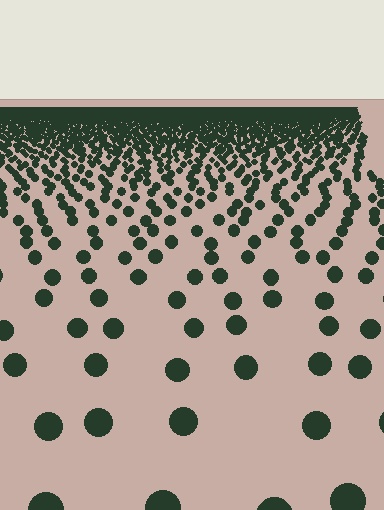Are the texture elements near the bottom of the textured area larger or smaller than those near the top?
Larger. Near the bottom, elements are closer to the viewer and appear at a bigger on-screen size.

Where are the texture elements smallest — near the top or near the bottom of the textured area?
Near the top.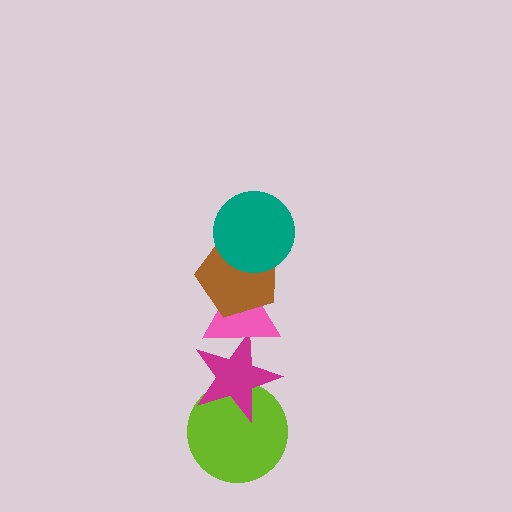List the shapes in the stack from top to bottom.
From top to bottom: the teal circle, the brown pentagon, the pink triangle, the magenta star, the lime circle.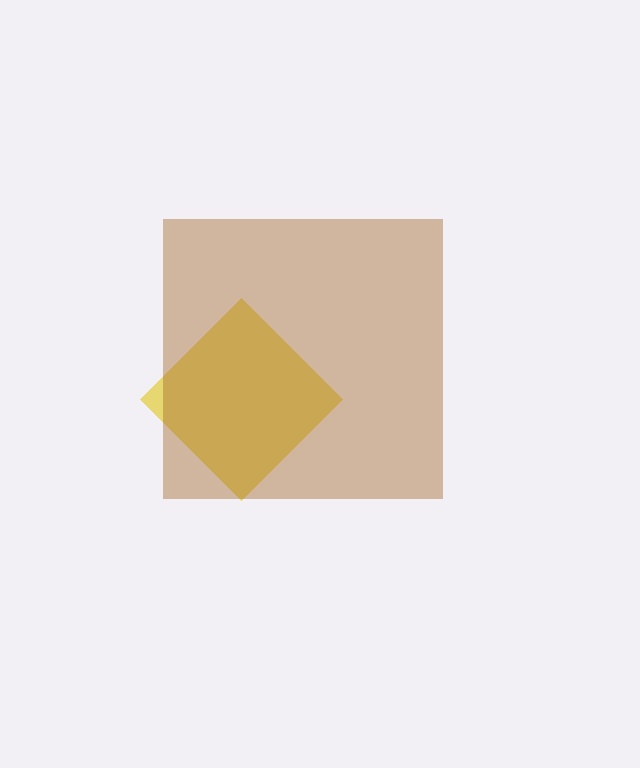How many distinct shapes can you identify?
There are 2 distinct shapes: a yellow diamond, a brown square.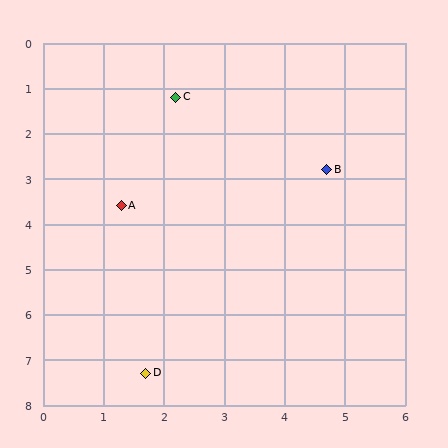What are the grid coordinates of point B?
Point B is at approximately (4.7, 2.8).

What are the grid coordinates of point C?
Point C is at approximately (2.2, 1.2).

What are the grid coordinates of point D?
Point D is at approximately (1.7, 7.3).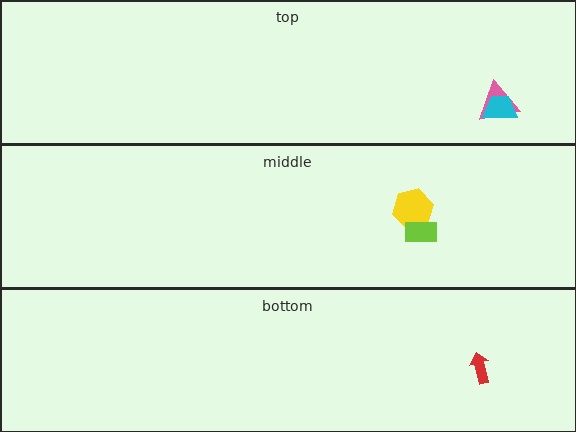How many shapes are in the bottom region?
1.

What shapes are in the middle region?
The yellow hexagon, the lime rectangle.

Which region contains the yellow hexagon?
The middle region.